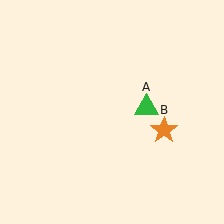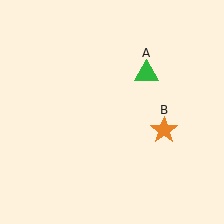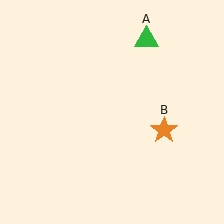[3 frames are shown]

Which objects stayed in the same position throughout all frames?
Orange star (object B) remained stationary.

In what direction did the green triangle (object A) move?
The green triangle (object A) moved up.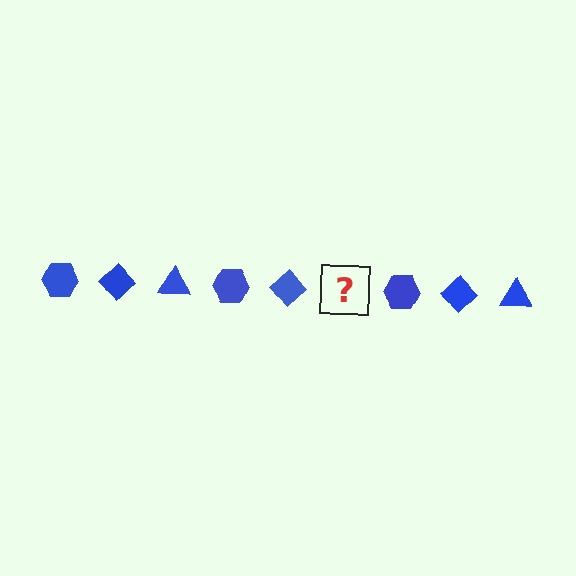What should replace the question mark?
The question mark should be replaced with a blue triangle.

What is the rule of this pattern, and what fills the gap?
The rule is that the pattern cycles through hexagon, diamond, triangle shapes in blue. The gap should be filled with a blue triangle.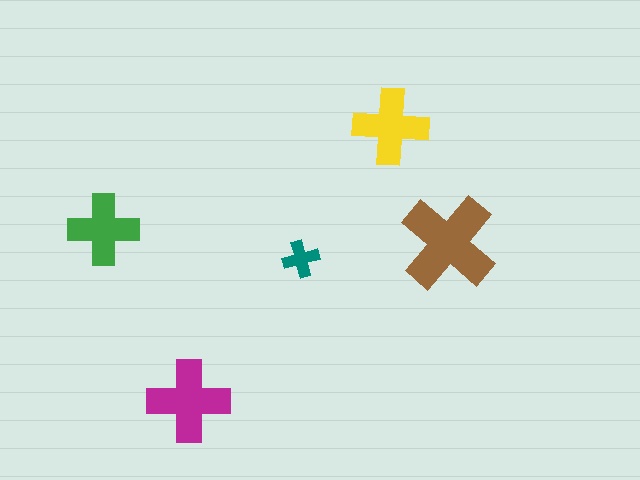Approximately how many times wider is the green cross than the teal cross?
About 2 times wider.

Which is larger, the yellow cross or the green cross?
The yellow one.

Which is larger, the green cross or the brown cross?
The brown one.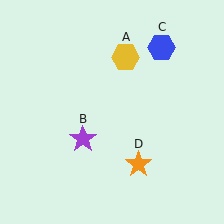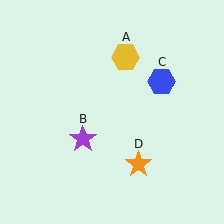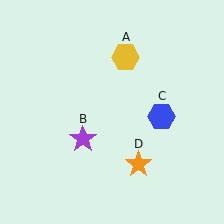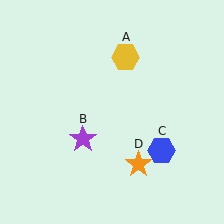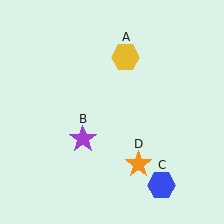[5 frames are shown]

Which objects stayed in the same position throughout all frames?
Yellow hexagon (object A) and purple star (object B) and orange star (object D) remained stationary.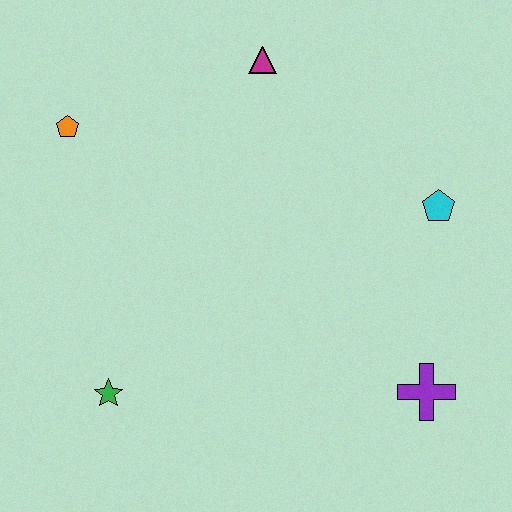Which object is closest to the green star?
The orange pentagon is closest to the green star.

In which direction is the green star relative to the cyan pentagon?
The green star is to the left of the cyan pentagon.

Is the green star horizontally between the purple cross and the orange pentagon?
Yes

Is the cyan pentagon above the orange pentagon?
No